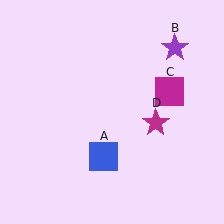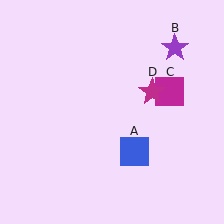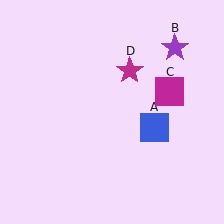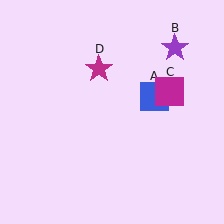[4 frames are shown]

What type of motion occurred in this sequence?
The blue square (object A), magenta star (object D) rotated counterclockwise around the center of the scene.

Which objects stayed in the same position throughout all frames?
Purple star (object B) and magenta square (object C) remained stationary.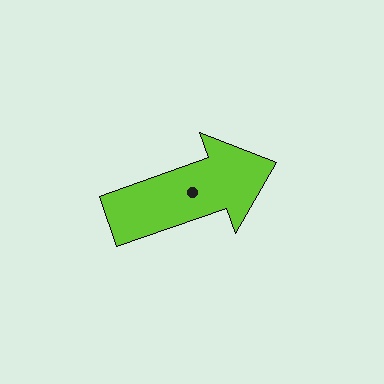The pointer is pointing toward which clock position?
Roughly 2 o'clock.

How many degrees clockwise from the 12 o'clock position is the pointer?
Approximately 71 degrees.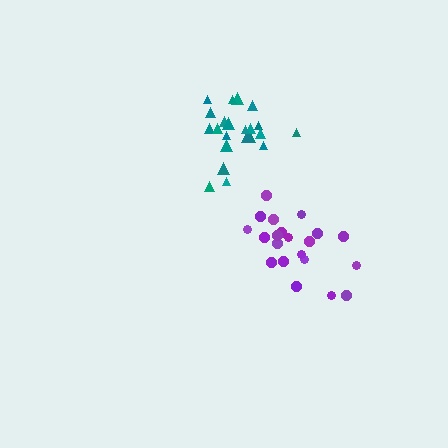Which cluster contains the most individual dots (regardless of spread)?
Teal (22).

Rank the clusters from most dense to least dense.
teal, purple.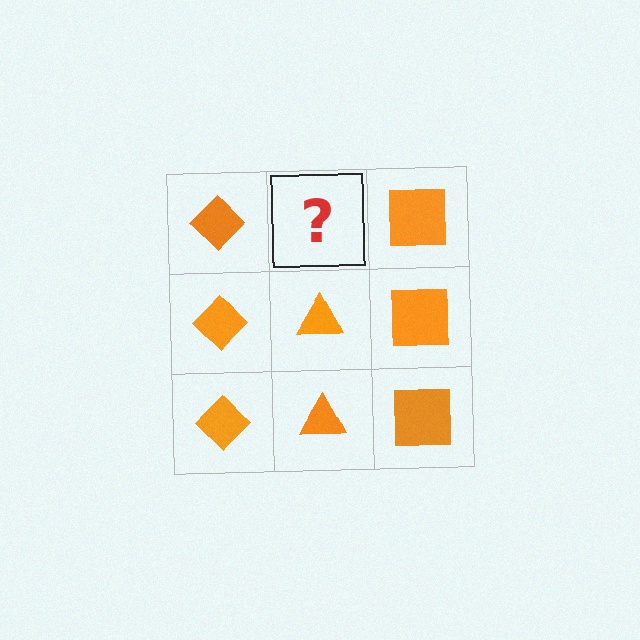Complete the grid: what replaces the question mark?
The question mark should be replaced with an orange triangle.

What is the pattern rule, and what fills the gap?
The rule is that each column has a consistent shape. The gap should be filled with an orange triangle.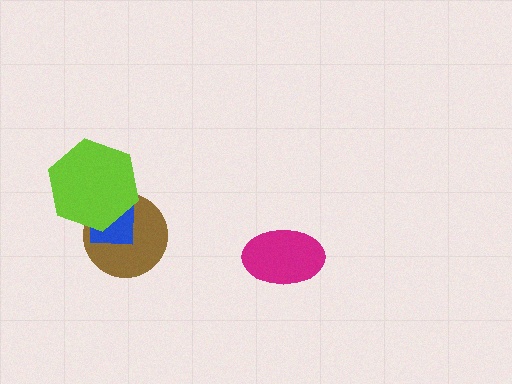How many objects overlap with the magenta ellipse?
0 objects overlap with the magenta ellipse.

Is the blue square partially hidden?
Yes, it is partially covered by another shape.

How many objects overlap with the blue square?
2 objects overlap with the blue square.